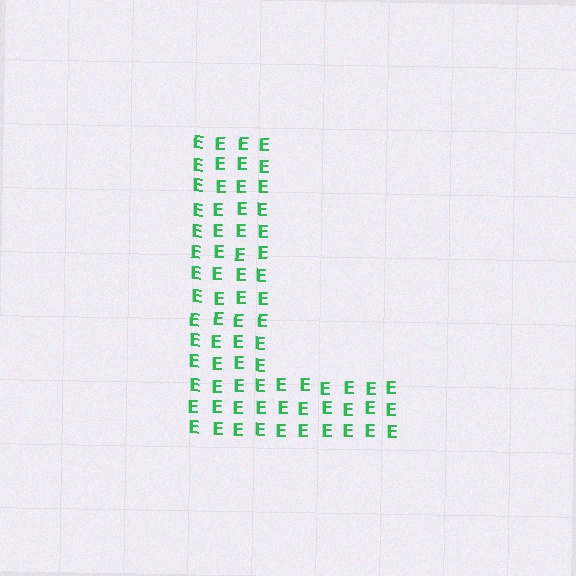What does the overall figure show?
The overall figure shows the letter L.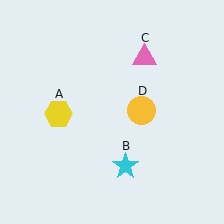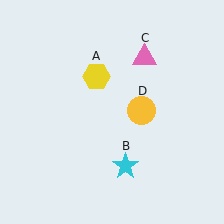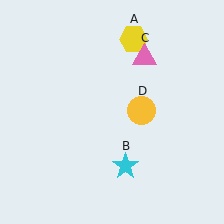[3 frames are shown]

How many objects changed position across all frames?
1 object changed position: yellow hexagon (object A).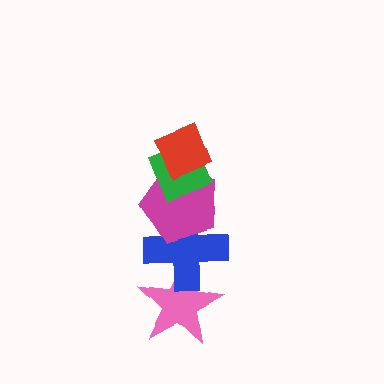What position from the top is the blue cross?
The blue cross is 4th from the top.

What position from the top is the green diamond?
The green diamond is 2nd from the top.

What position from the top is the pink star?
The pink star is 5th from the top.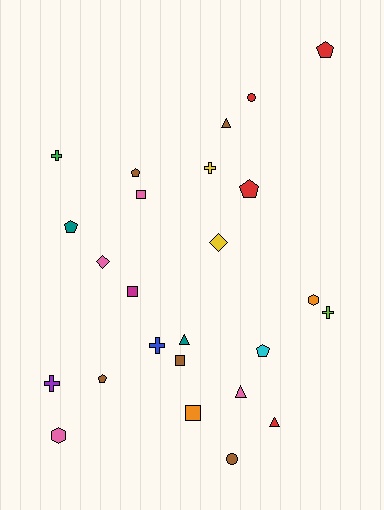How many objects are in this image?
There are 25 objects.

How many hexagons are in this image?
There are 2 hexagons.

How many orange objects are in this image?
There are 2 orange objects.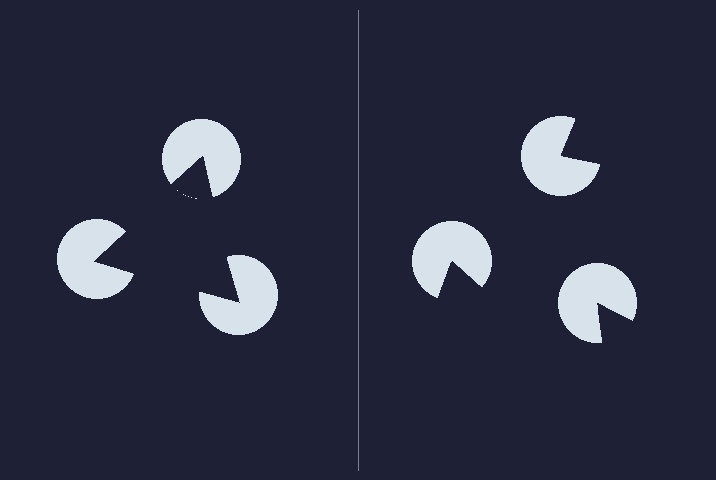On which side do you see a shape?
An illusory triangle appears on the left side. On the right side the wedge cuts are rotated, so no coherent shape forms.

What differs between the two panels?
The pac-man discs are positioned identically on both sides; only the wedge orientations differ. On the left they align to a triangle; on the right they are misaligned.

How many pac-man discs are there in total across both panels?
6 — 3 on each side.